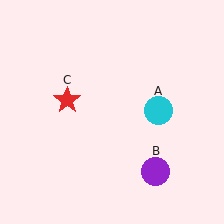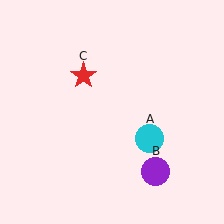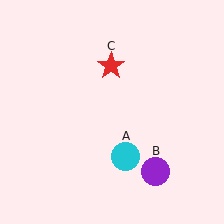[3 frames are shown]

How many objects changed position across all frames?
2 objects changed position: cyan circle (object A), red star (object C).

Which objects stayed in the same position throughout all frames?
Purple circle (object B) remained stationary.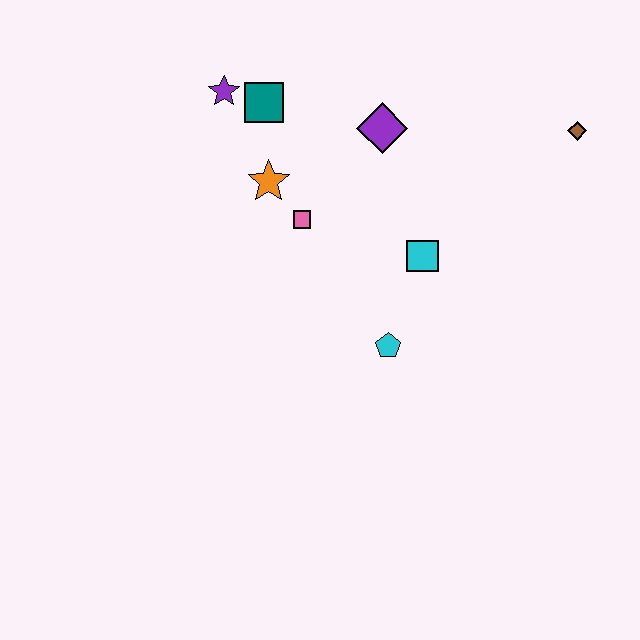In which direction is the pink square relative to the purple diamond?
The pink square is below the purple diamond.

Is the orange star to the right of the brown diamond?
No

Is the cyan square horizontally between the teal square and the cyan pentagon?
No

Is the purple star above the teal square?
Yes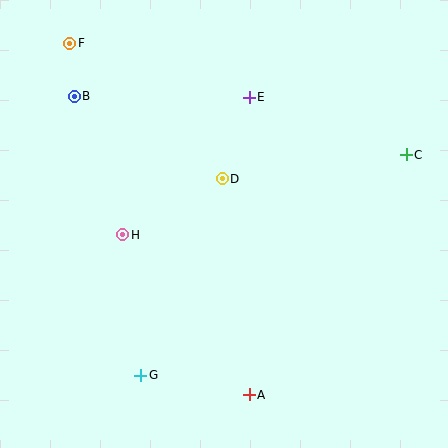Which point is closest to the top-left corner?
Point F is closest to the top-left corner.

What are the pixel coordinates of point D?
Point D is at (222, 179).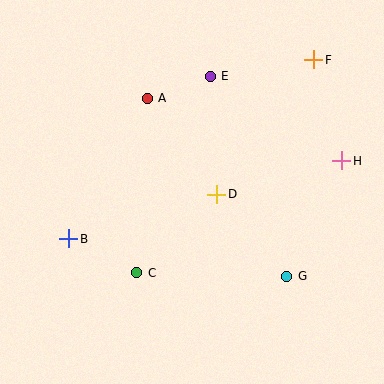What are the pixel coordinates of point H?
Point H is at (342, 161).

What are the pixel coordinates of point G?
Point G is at (287, 276).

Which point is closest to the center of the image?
Point D at (217, 194) is closest to the center.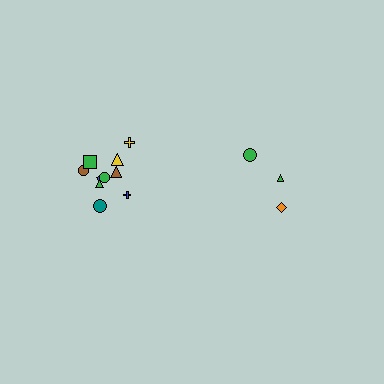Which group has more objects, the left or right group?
The left group.